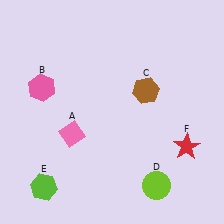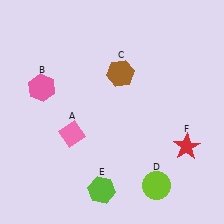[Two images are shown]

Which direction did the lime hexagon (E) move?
The lime hexagon (E) moved right.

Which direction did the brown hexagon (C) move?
The brown hexagon (C) moved left.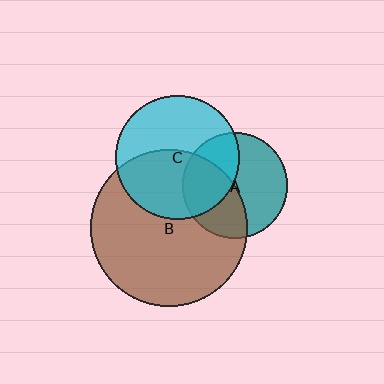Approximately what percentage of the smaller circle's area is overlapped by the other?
Approximately 40%.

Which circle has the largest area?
Circle B (brown).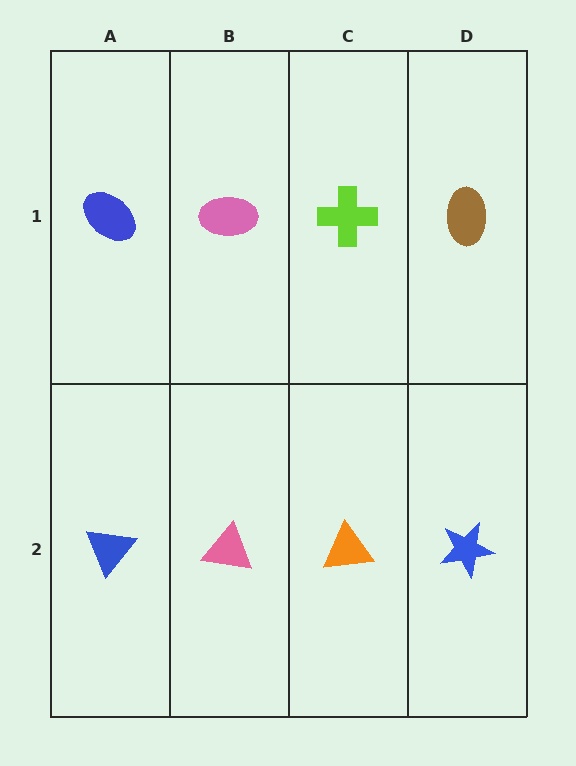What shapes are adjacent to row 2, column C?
A lime cross (row 1, column C), a pink triangle (row 2, column B), a blue star (row 2, column D).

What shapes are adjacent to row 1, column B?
A pink triangle (row 2, column B), a blue ellipse (row 1, column A), a lime cross (row 1, column C).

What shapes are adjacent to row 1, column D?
A blue star (row 2, column D), a lime cross (row 1, column C).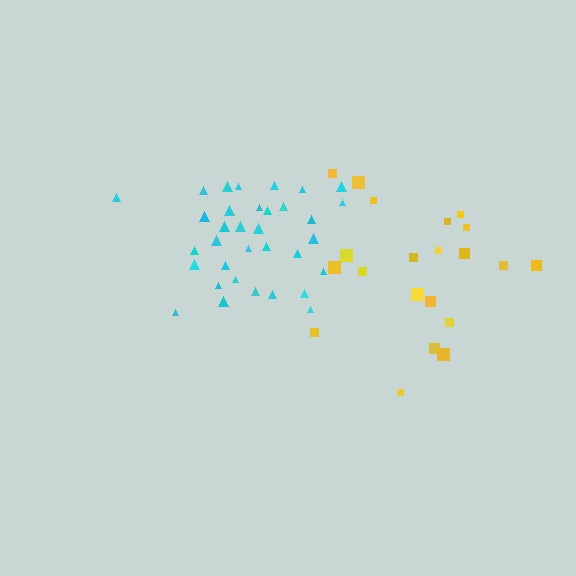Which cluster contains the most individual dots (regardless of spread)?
Cyan (34).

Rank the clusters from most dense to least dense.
cyan, yellow.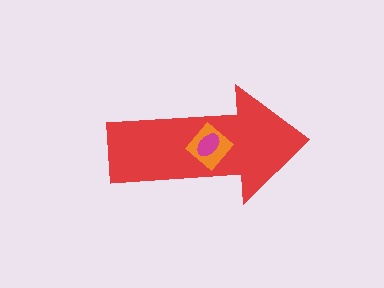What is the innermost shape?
The magenta ellipse.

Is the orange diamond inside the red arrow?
Yes.